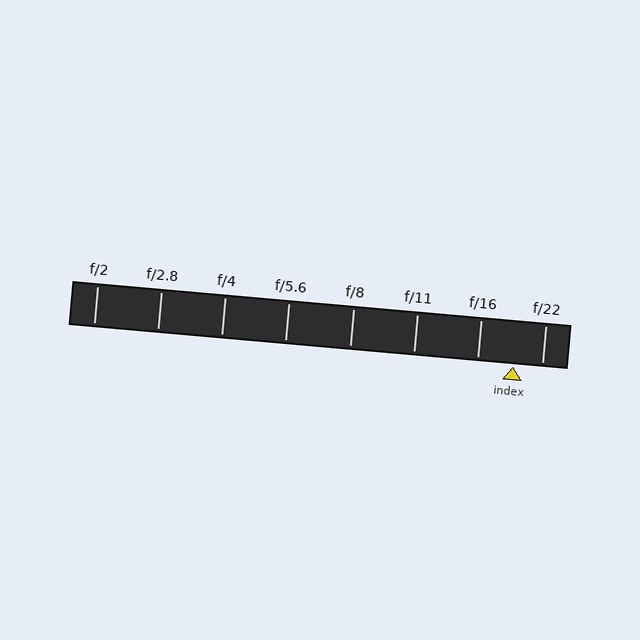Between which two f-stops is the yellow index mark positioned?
The index mark is between f/16 and f/22.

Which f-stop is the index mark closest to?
The index mark is closest to f/22.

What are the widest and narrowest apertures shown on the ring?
The widest aperture shown is f/2 and the narrowest is f/22.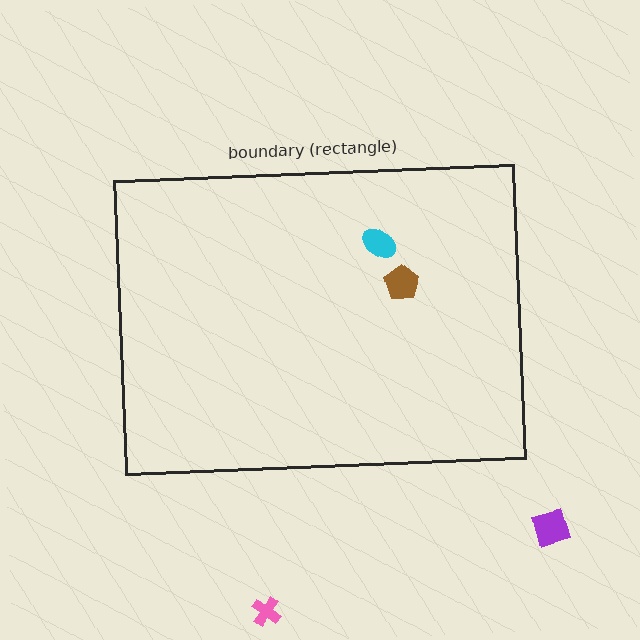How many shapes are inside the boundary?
2 inside, 2 outside.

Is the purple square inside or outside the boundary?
Outside.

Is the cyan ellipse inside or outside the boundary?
Inside.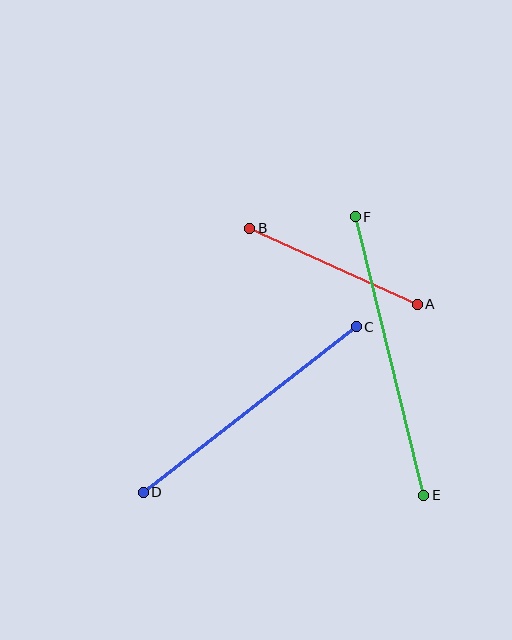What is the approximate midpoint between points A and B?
The midpoint is at approximately (333, 266) pixels.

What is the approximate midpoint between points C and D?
The midpoint is at approximately (250, 409) pixels.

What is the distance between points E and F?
The distance is approximately 287 pixels.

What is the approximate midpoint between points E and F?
The midpoint is at approximately (389, 356) pixels.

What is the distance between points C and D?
The distance is approximately 270 pixels.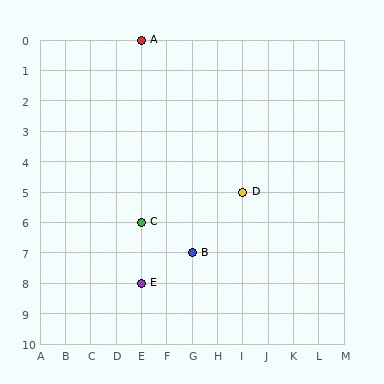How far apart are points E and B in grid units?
Points E and B are 2 columns and 1 row apart (about 2.2 grid units diagonally).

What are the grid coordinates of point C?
Point C is at grid coordinates (E, 6).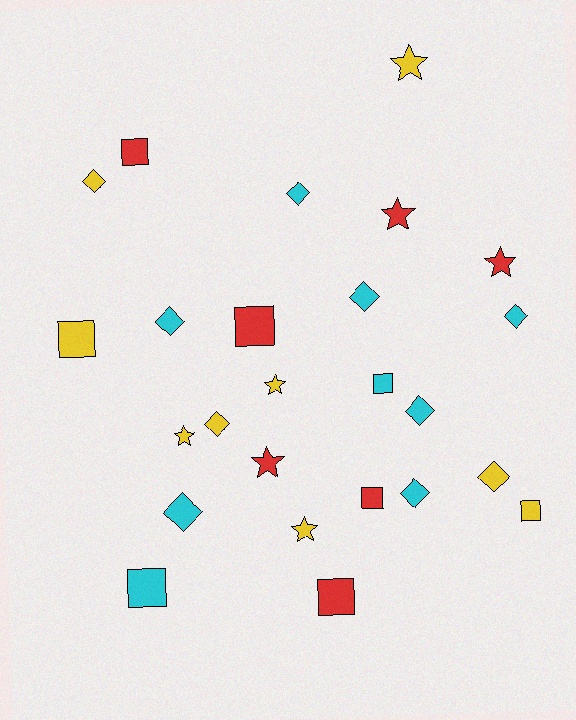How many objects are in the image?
There are 25 objects.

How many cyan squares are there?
There are 2 cyan squares.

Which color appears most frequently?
Yellow, with 9 objects.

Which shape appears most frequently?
Diamond, with 10 objects.